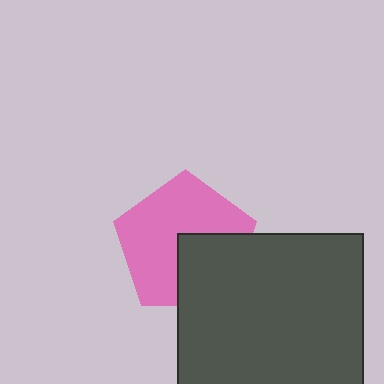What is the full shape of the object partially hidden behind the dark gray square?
The partially hidden object is a pink pentagon.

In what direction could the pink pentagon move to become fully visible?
The pink pentagon could move toward the upper-left. That would shift it out from behind the dark gray square entirely.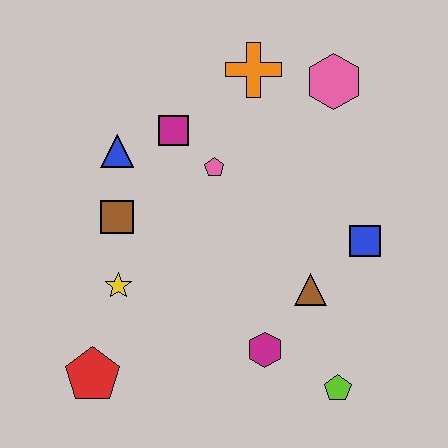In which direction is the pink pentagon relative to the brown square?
The pink pentagon is to the right of the brown square.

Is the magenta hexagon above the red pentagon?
Yes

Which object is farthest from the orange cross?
The red pentagon is farthest from the orange cross.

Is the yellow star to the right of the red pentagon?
Yes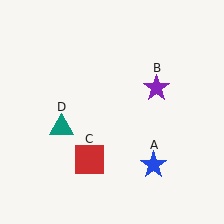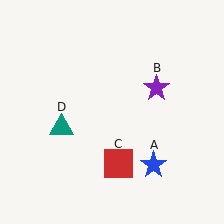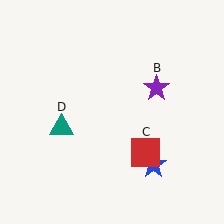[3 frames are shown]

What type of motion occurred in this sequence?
The red square (object C) rotated counterclockwise around the center of the scene.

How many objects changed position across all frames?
1 object changed position: red square (object C).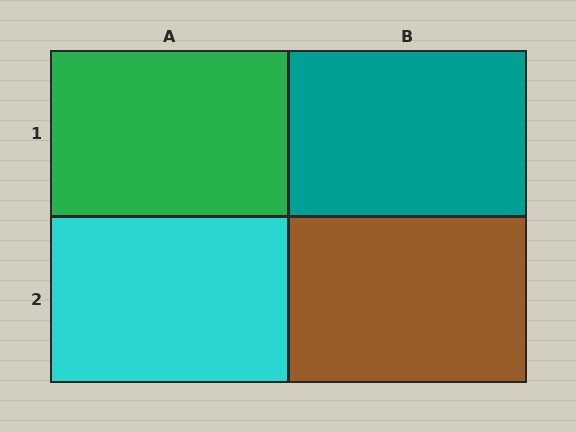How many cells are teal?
1 cell is teal.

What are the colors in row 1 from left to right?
Green, teal.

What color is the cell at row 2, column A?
Cyan.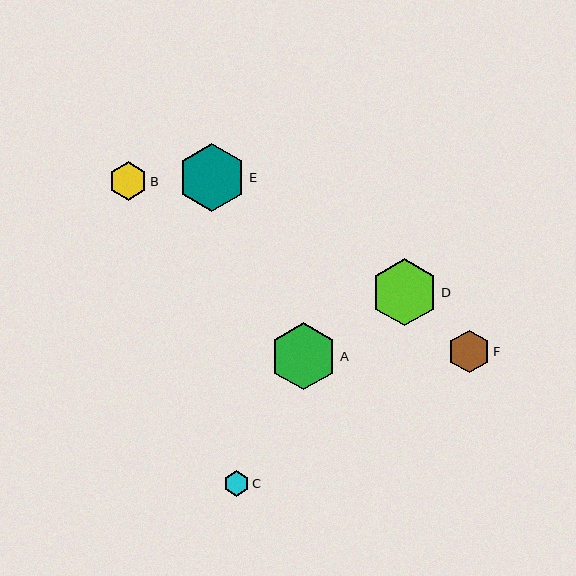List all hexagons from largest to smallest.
From largest to smallest: E, A, D, F, B, C.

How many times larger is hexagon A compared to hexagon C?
Hexagon A is approximately 2.6 times the size of hexagon C.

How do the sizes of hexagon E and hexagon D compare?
Hexagon E and hexagon D are approximately the same size.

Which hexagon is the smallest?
Hexagon C is the smallest with a size of approximately 25 pixels.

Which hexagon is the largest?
Hexagon E is the largest with a size of approximately 68 pixels.